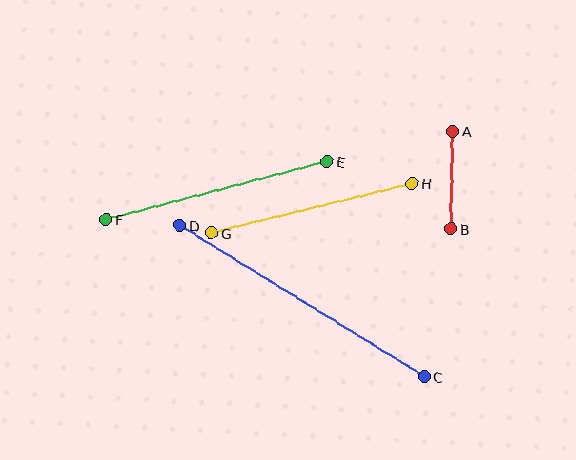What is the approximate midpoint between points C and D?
The midpoint is at approximately (302, 301) pixels.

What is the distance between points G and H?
The distance is approximately 207 pixels.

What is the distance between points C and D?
The distance is approximately 287 pixels.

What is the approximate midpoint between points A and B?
The midpoint is at approximately (452, 180) pixels.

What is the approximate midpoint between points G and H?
The midpoint is at approximately (312, 208) pixels.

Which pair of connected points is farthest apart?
Points C and D are farthest apart.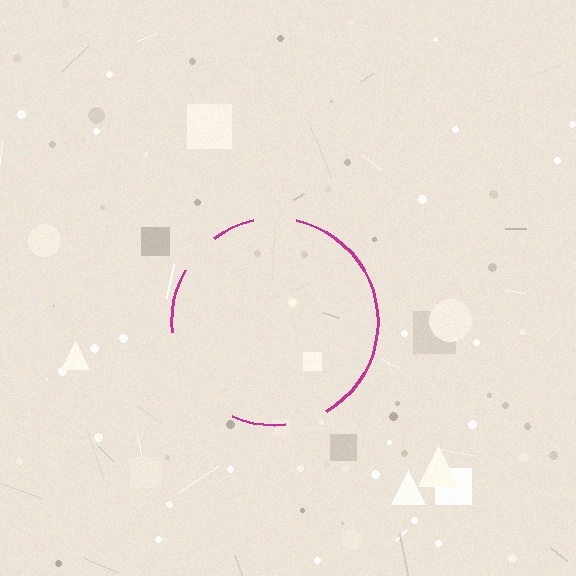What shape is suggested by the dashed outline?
The dashed outline suggests a circle.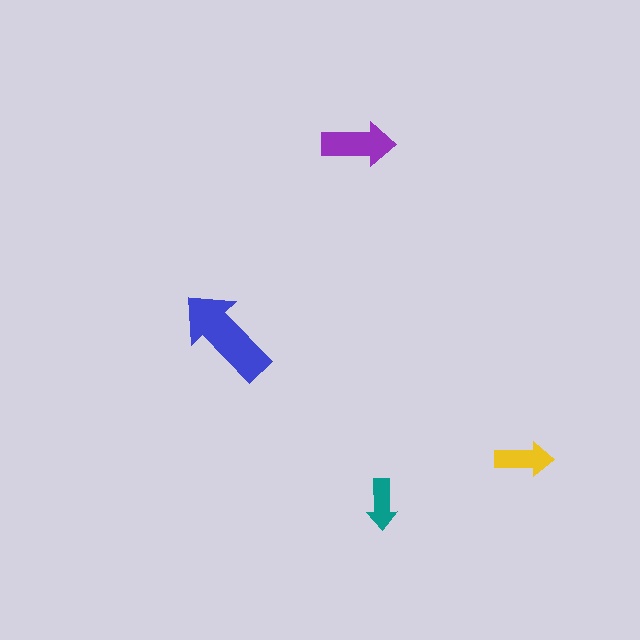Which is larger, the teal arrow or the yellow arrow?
The yellow one.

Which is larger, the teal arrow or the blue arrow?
The blue one.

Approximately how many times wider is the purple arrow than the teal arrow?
About 1.5 times wider.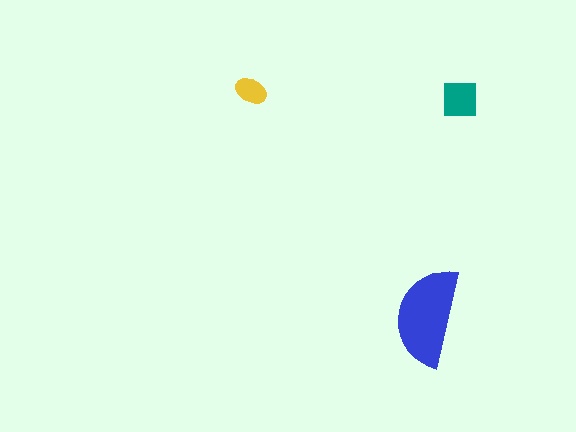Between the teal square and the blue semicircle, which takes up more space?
The blue semicircle.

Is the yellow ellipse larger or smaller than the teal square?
Smaller.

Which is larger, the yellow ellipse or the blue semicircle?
The blue semicircle.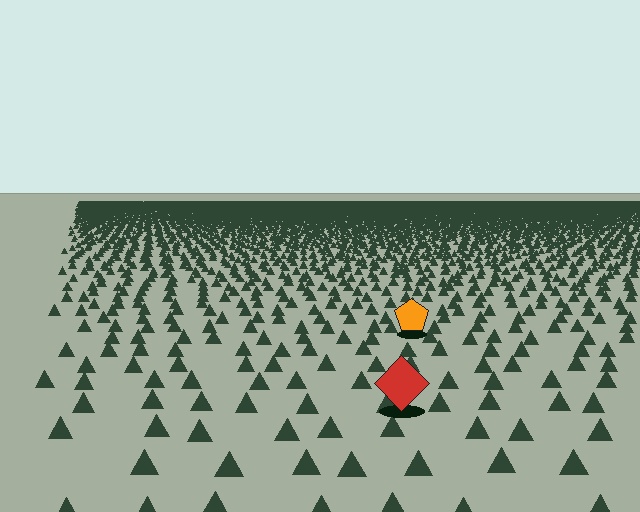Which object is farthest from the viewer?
The orange pentagon is farthest from the viewer. It appears smaller and the ground texture around it is denser.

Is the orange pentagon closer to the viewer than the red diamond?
No. The red diamond is closer — you can tell from the texture gradient: the ground texture is coarser near it.